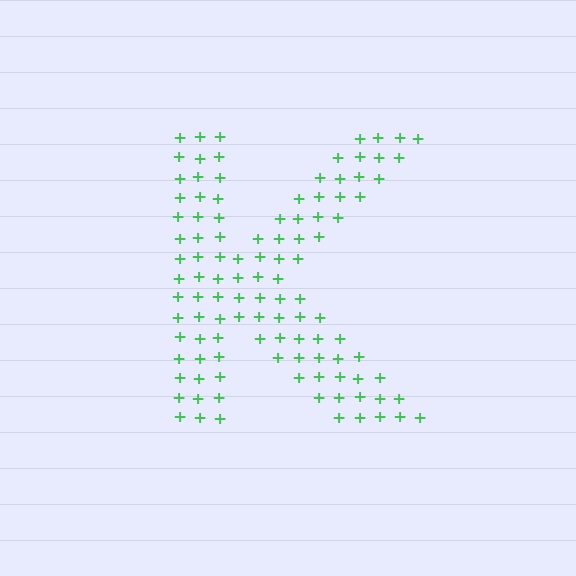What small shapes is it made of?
It is made of small plus signs.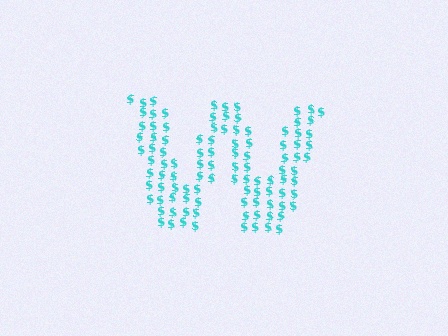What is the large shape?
The large shape is the letter W.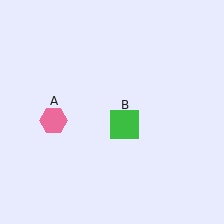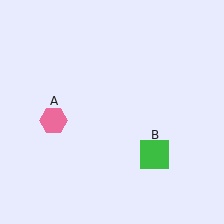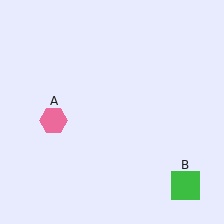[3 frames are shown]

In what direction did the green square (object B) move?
The green square (object B) moved down and to the right.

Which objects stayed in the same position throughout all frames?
Pink hexagon (object A) remained stationary.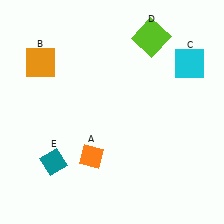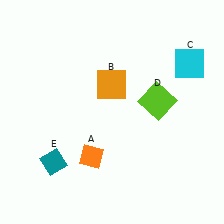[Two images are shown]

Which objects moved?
The objects that moved are: the orange square (B), the lime square (D).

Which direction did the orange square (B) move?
The orange square (B) moved right.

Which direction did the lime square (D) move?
The lime square (D) moved down.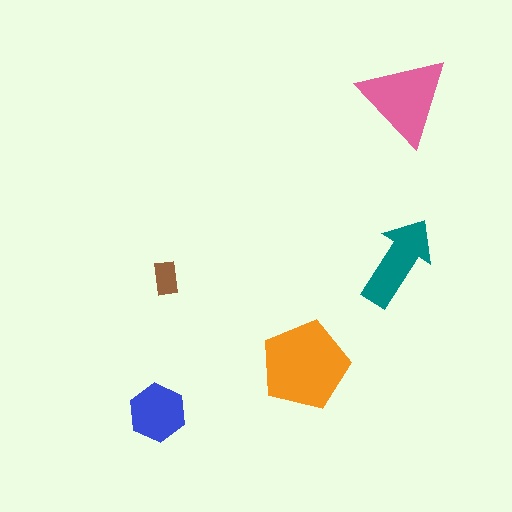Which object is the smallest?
The brown rectangle.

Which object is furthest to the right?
The pink triangle is rightmost.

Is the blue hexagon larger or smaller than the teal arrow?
Smaller.